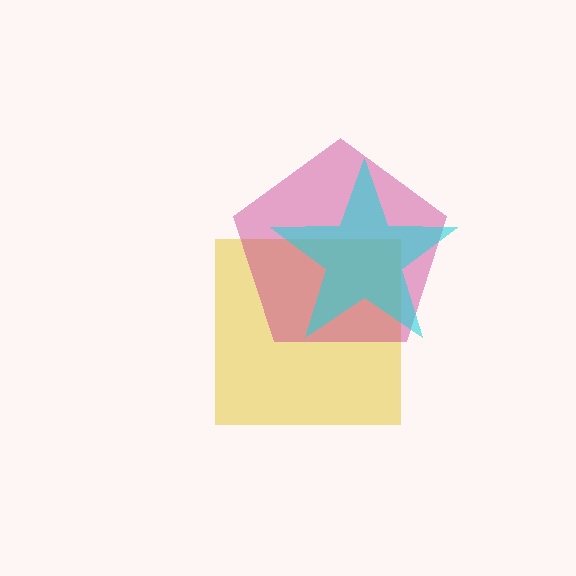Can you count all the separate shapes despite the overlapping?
Yes, there are 3 separate shapes.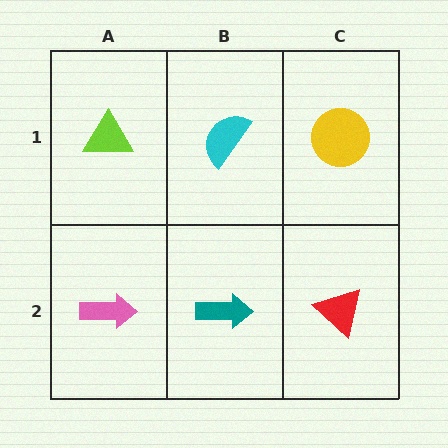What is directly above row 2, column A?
A lime triangle.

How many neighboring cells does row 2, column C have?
2.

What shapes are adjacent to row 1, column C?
A red triangle (row 2, column C), a cyan semicircle (row 1, column B).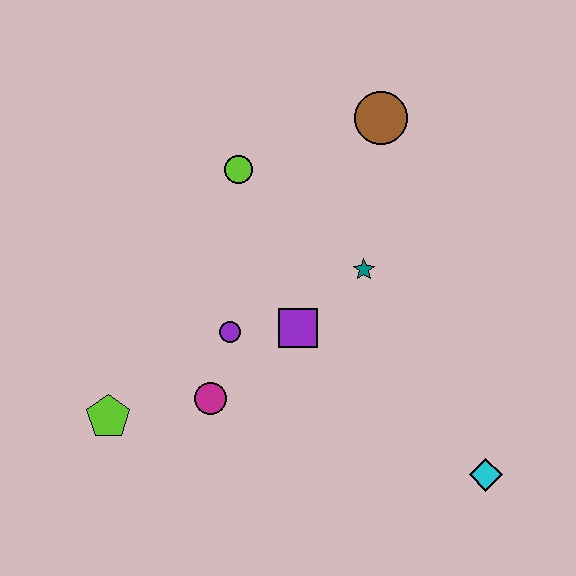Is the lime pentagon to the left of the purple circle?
Yes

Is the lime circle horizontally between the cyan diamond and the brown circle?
No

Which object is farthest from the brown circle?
The lime pentagon is farthest from the brown circle.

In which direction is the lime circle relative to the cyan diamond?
The lime circle is above the cyan diamond.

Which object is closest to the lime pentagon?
The magenta circle is closest to the lime pentagon.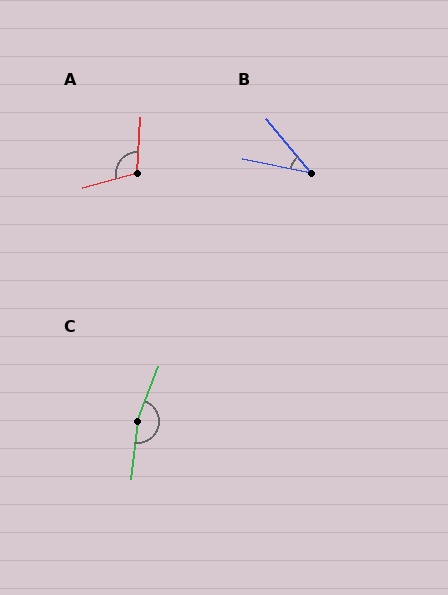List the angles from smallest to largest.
B (39°), A (109°), C (165°).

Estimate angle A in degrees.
Approximately 109 degrees.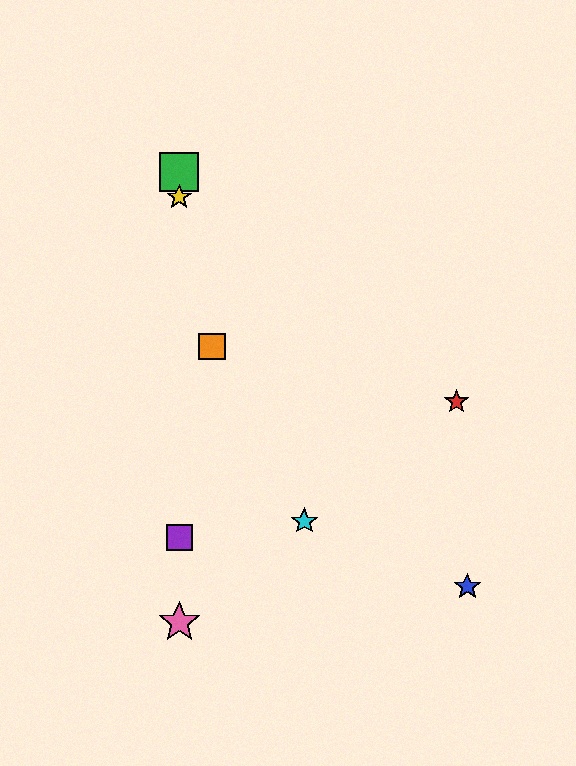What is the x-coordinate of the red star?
The red star is at x≈457.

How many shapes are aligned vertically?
4 shapes (the green square, the yellow star, the purple square, the pink star) are aligned vertically.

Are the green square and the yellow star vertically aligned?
Yes, both are at x≈179.